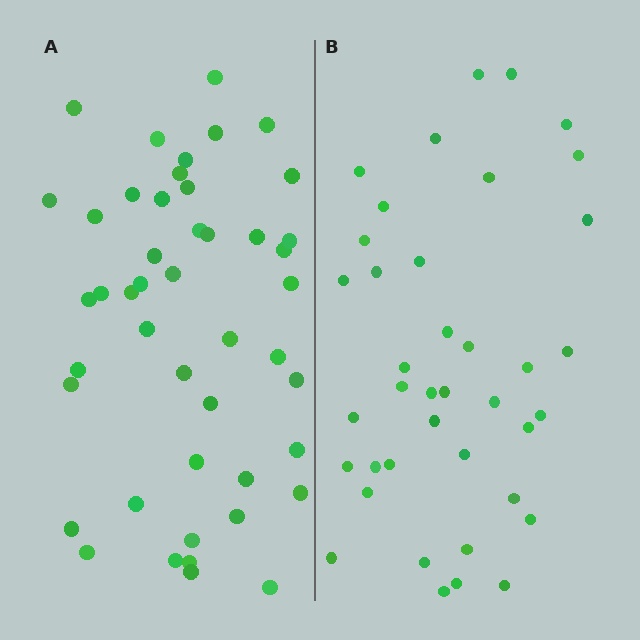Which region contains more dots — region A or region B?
Region A (the left region) has more dots.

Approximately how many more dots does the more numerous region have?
Region A has roughly 8 or so more dots than region B.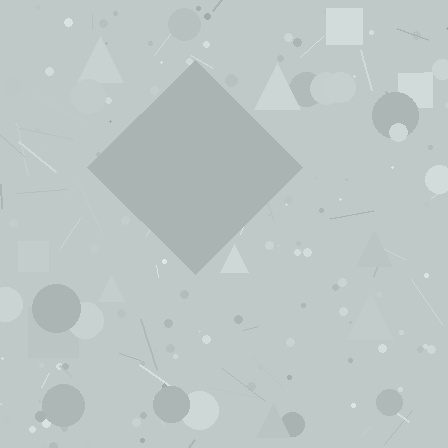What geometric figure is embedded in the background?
A diamond is embedded in the background.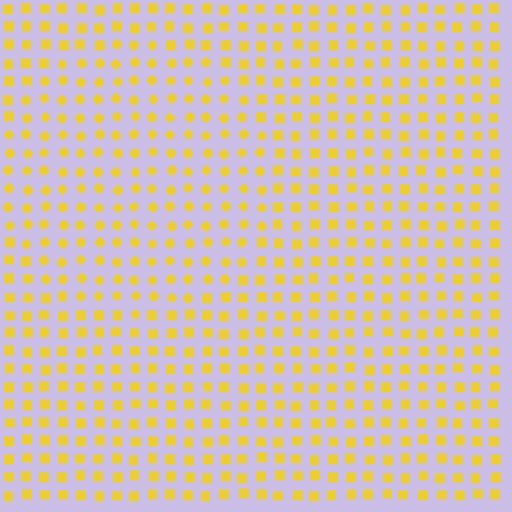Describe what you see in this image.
The image is filled with small yellow elements arranged in a uniform grid. A circle-shaped region contains circles, while the surrounding area contains squares. The boundary is defined purely by the change in element shape.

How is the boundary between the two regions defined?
The boundary is defined by a change in element shape: circles inside vs. squares outside. All elements share the same color and spacing.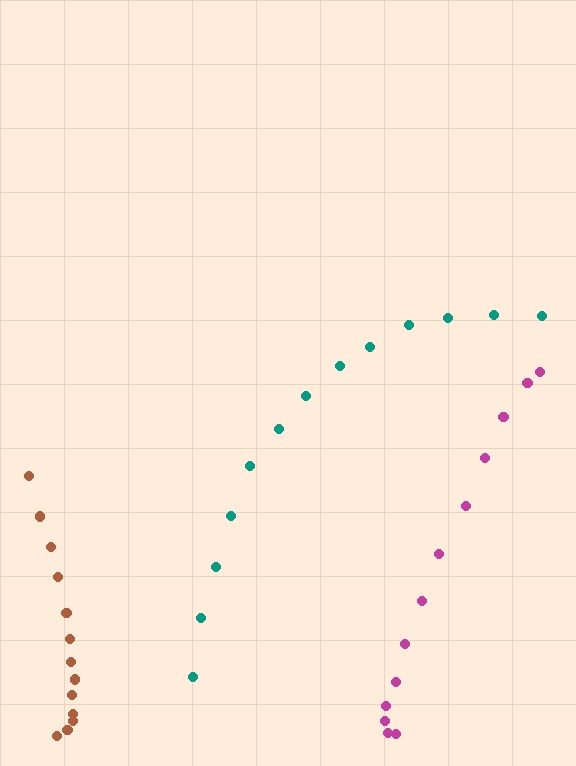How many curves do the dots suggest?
There are 3 distinct paths.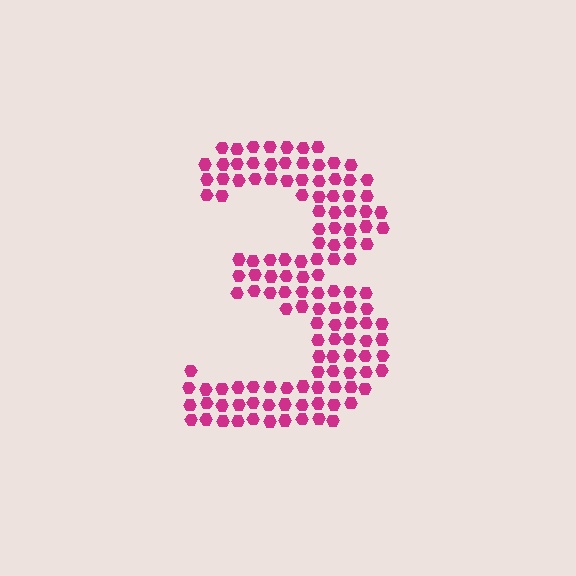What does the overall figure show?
The overall figure shows the digit 3.